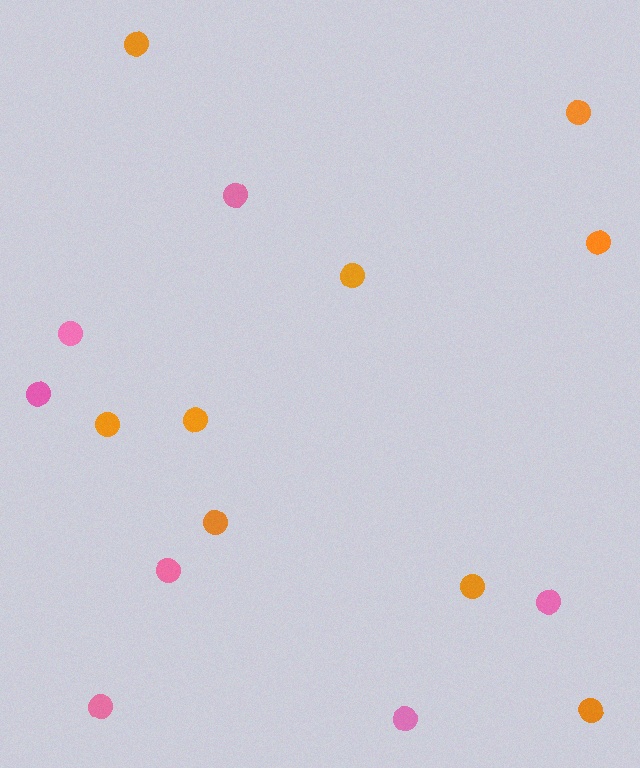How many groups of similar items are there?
There are 2 groups: one group of pink circles (7) and one group of orange circles (9).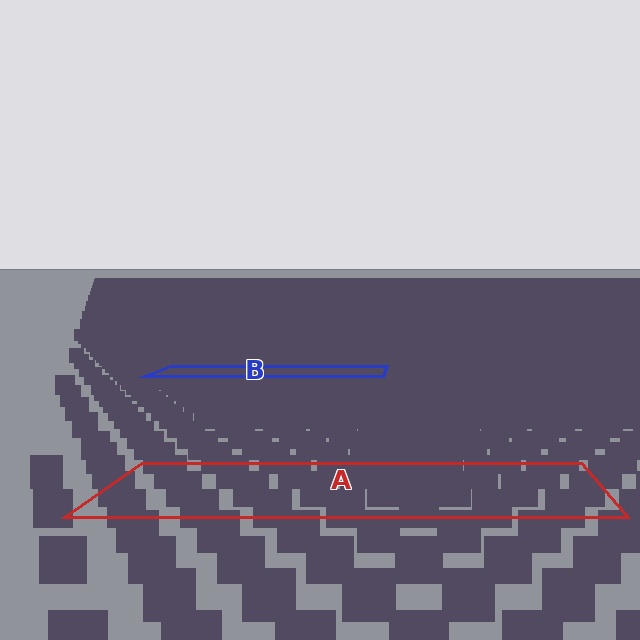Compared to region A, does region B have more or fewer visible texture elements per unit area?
Region B has more texture elements per unit area — they are packed more densely because it is farther away.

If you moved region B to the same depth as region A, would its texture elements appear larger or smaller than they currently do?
They would appear larger. At a closer depth, the same texture elements are projected at a bigger on-screen size.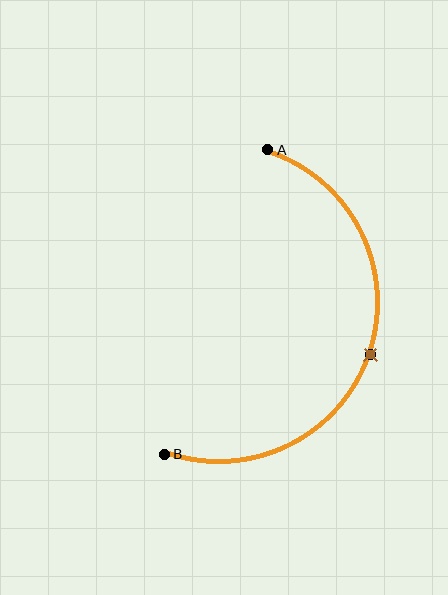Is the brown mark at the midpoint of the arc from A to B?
Yes. The brown mark lies on the arc at equal arc-length from both A and B — it is the arc midpoint.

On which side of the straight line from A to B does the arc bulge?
The arc bulges to the right of the straight line connecting A and B.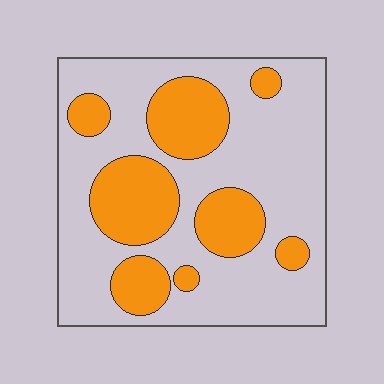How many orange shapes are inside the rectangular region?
8.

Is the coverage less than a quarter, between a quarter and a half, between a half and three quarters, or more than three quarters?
Between a quarter and a half.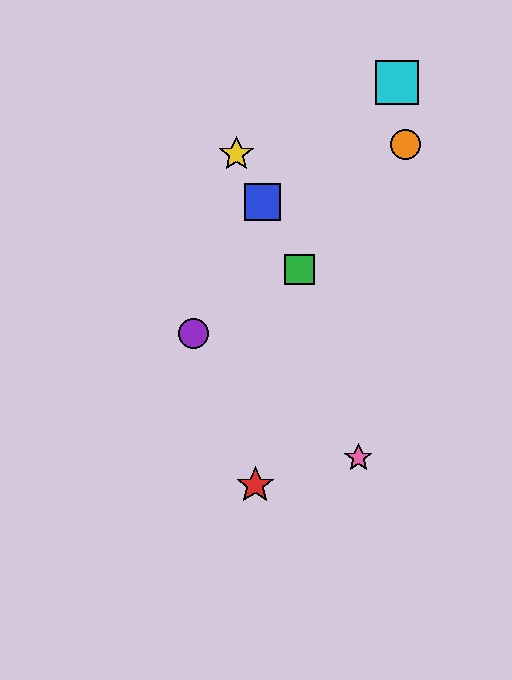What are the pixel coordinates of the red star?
The red star is at (255, 485).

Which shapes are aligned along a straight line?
The blue square, the green square, the yellow star are aligned along a straight line.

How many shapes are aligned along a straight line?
3 shapes (the blue square, the green square, the yellow star) are aligned along a straight line.